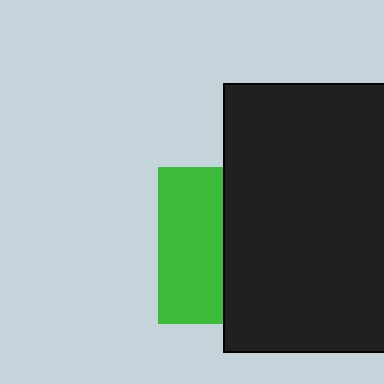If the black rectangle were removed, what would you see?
You would see the complete green square.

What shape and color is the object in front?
The object in front is a black rectangle.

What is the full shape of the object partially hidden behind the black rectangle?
The partially hidden object is a green square.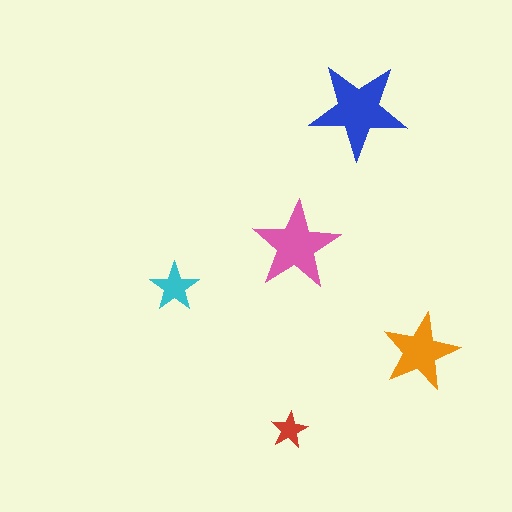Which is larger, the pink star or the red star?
The pink one.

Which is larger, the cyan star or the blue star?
The blue one.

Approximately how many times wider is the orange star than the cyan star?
About 1.5 times wider.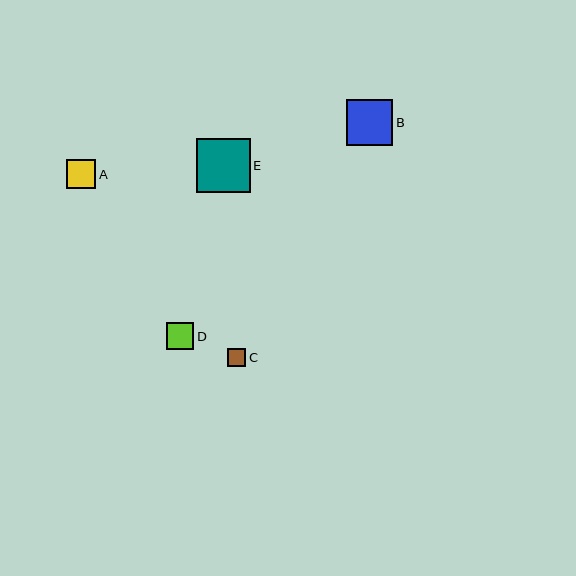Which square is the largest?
Square E is the largest with a size of approximately 54 pixels.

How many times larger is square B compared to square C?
Square B is approximately 2.5 times the size of square C.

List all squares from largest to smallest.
From largest to smallest: E, B, A, D, C.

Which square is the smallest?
Square C is the smallest with a size of approximately 18 pixels.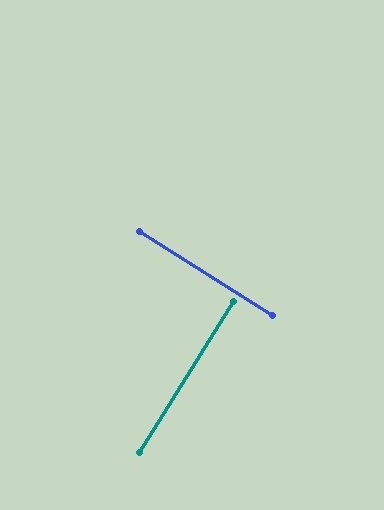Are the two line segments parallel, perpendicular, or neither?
Perpendicular — they meet at approximately 90°.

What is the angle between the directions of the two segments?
Approximately 90 degrees.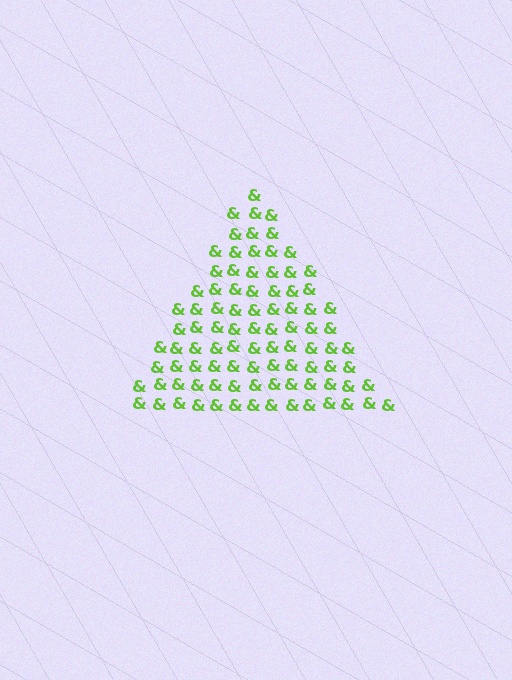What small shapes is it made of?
It is made of small ampersands.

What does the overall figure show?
The overall figure shows a triangle.